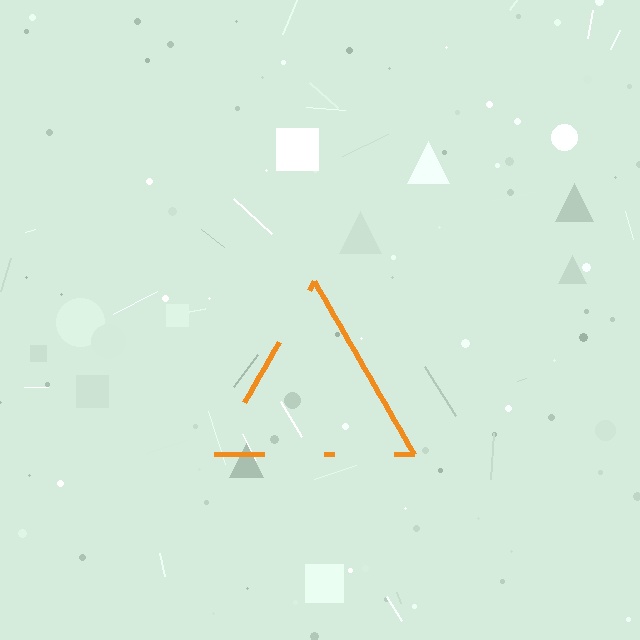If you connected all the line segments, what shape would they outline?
They would outline a triangle.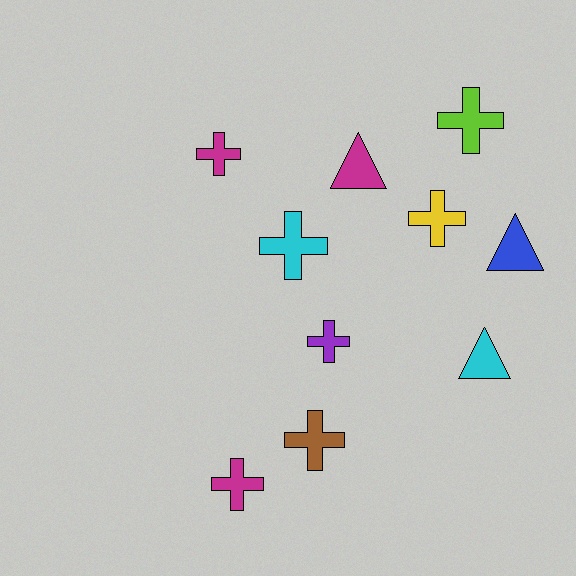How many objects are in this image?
There are 10 objects.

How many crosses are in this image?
There are 7 crosses.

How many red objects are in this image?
There are no red objects.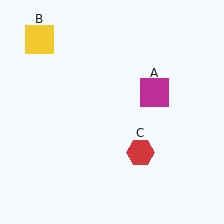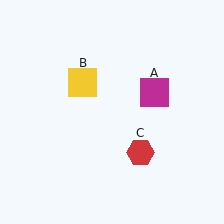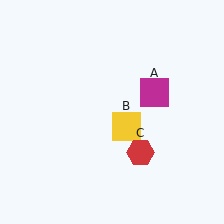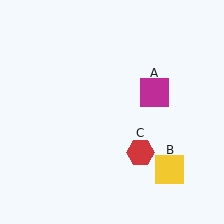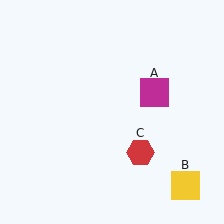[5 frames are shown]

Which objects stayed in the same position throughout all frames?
Magenta square (object A) and red hexagon (object C) remained stationary.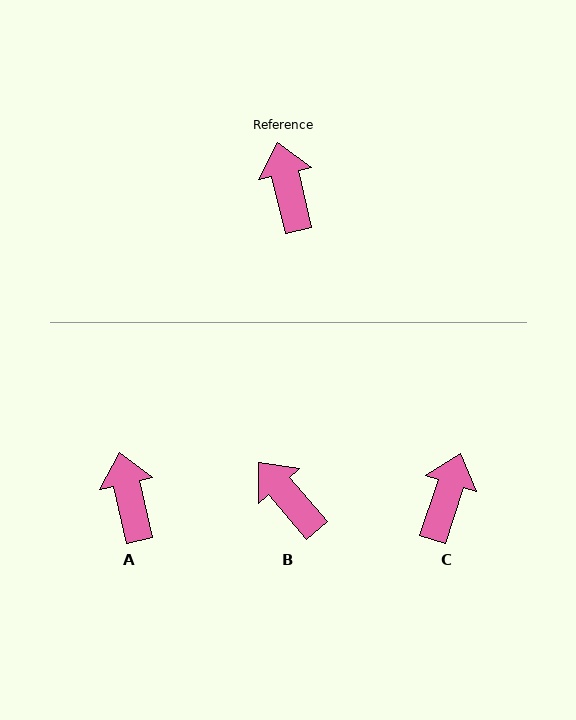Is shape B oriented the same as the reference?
No, it is off by about 27 degrees.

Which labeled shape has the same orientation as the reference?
A.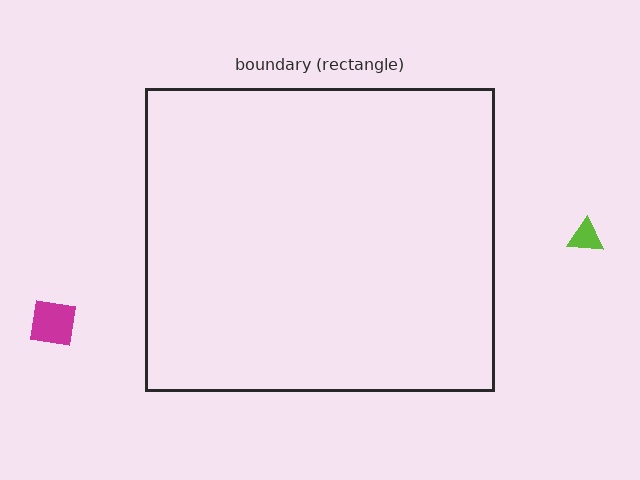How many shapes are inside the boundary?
0 inside, 2 outside.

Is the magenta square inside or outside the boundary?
Outside.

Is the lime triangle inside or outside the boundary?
Outside.